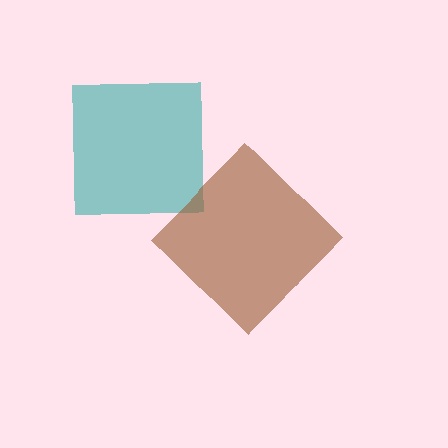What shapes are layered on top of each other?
The layered shapes are: a teal square, a brown diamond.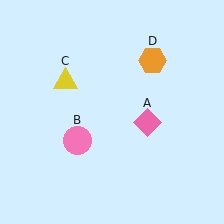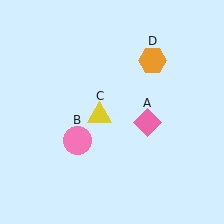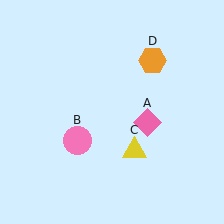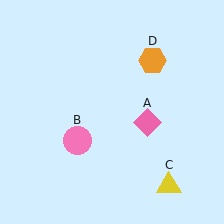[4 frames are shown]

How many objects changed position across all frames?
1 object changed position: yellow triangle (object C).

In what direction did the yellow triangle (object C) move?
The yellow triangle (object C) moved down and to the right.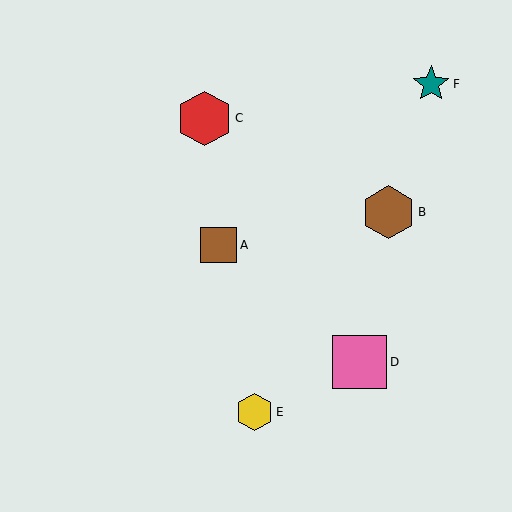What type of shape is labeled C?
Shape C is a red hexagon.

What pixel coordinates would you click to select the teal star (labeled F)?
Click at (431, 84) to select the teal star F.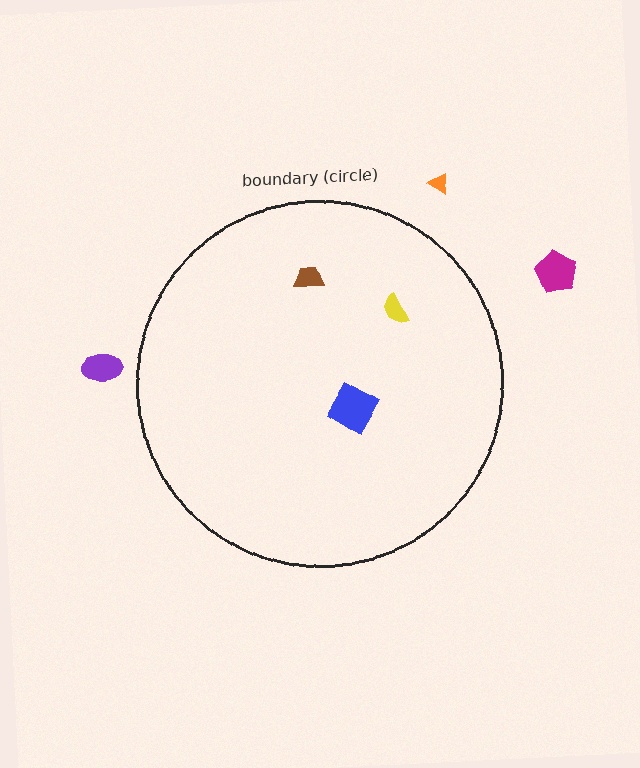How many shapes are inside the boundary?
3 inside, 3 outside.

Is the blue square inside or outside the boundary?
Inside.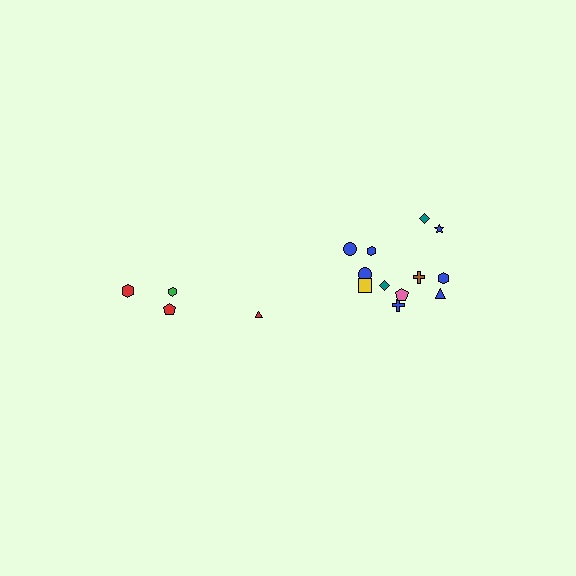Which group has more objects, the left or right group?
The right group.